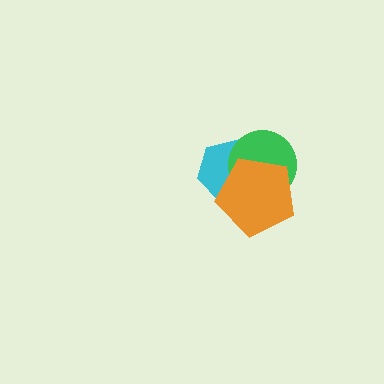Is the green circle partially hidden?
Yes, it is partially covered by another shape.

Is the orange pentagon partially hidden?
No, no other shape covers it.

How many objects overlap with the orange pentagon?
2 objects overlap with the orange pentagon.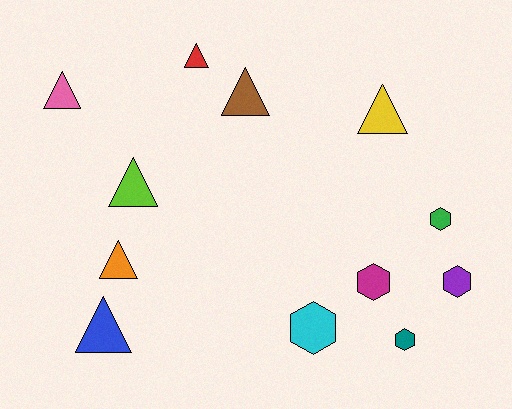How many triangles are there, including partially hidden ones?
There are 7 triangles.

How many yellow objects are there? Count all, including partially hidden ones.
There is 1 yellow object.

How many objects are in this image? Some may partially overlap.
There are 12 objects.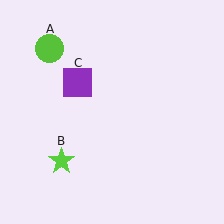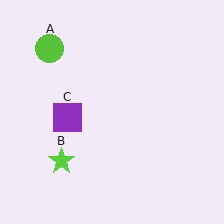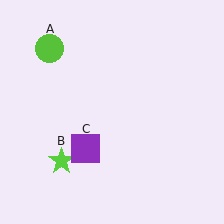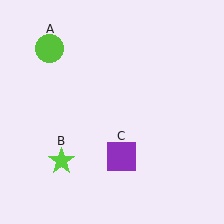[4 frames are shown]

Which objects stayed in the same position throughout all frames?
Lime circle (object A) and lime star (object B) remained stationary.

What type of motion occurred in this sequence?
The purple square (object C) rotated counterclockwise around the center of the scene.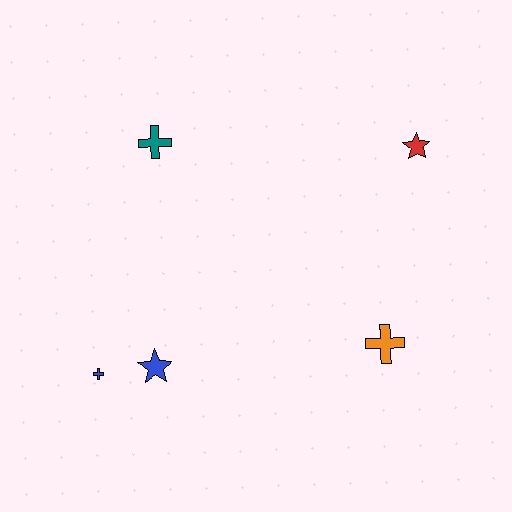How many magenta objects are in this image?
There are no magenta objects.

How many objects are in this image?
There are 5 objects.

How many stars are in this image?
There are 2 stars.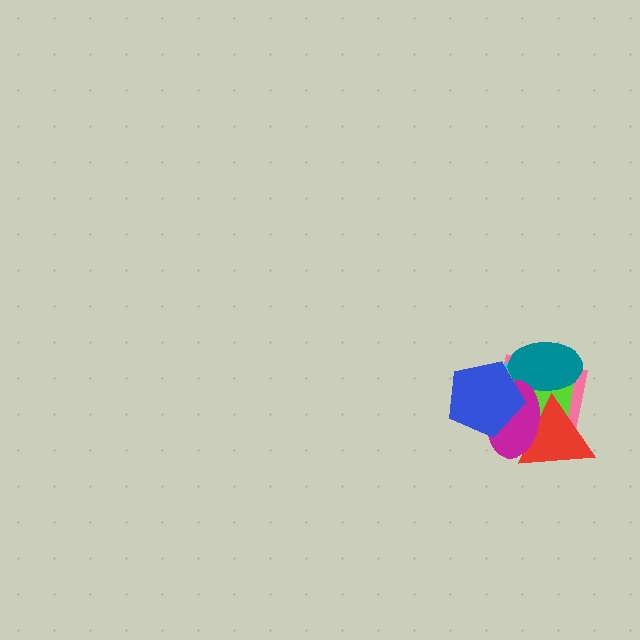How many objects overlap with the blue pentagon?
5 objects overlap with the blue pentagon.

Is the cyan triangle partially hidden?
Yes, it is partially covered by another shape.